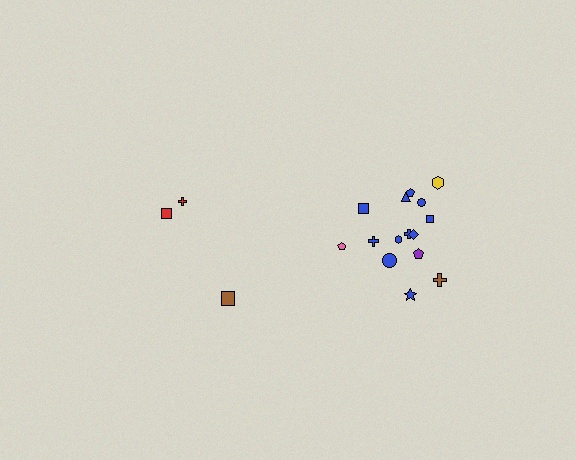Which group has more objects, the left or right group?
The right group.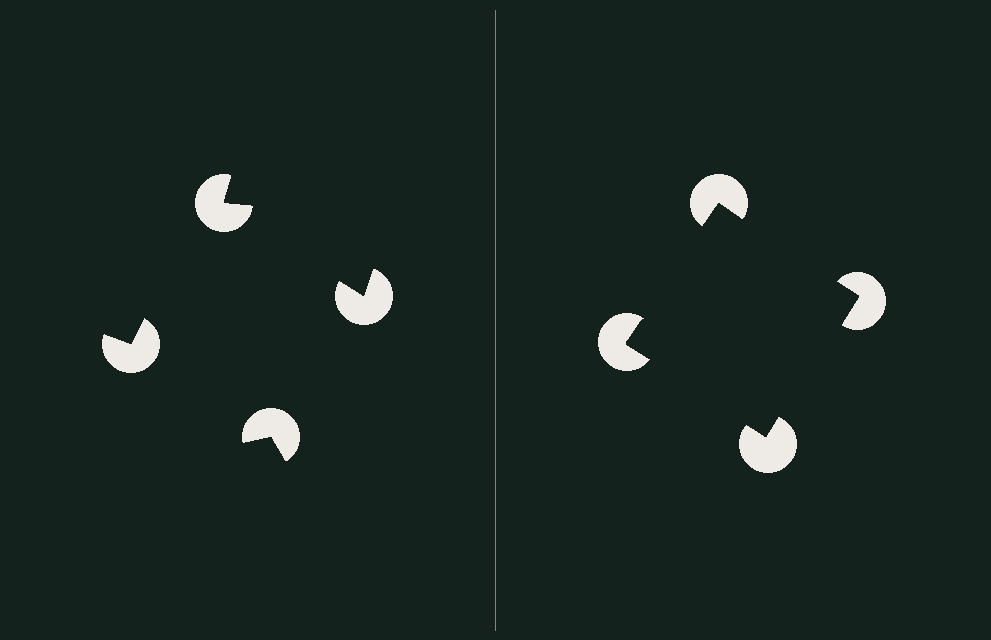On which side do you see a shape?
An illusory square appears on the right side. On the left side the wedge cuts are rotated, so no coherent shape forms.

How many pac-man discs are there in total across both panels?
8 — 4 on each side.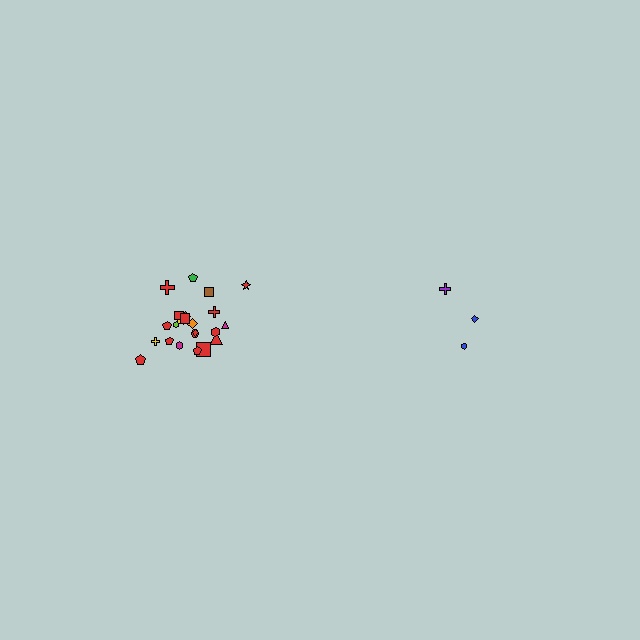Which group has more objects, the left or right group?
The left group.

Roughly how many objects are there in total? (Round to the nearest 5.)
Roughly 30 objects in total.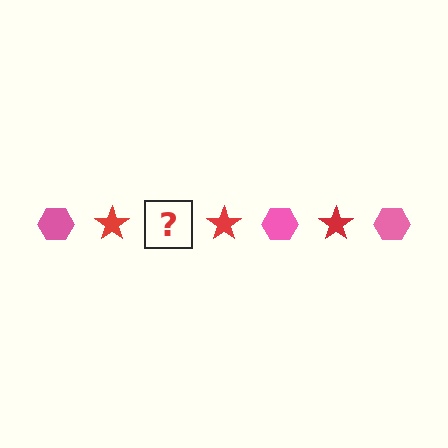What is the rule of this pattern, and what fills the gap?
The rule is that the pattern alternates between pink hexagon and red star. The gap should be filled with a pink hexagon.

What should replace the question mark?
The question mark should be replaced with a pink hexagon.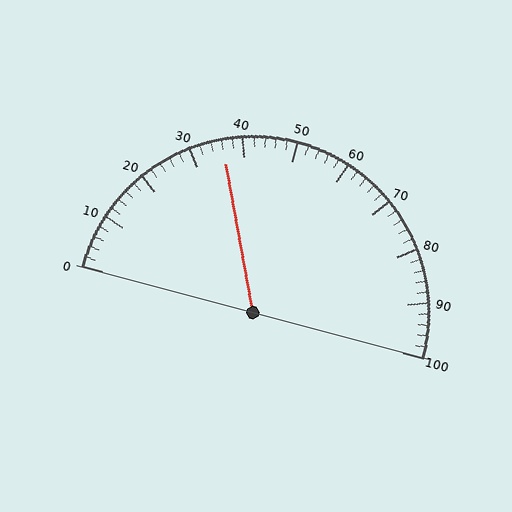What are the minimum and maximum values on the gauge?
The gauge ranges from 0 to 100.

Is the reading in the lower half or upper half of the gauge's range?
The reading is in the lower half of the range (0 to 100).